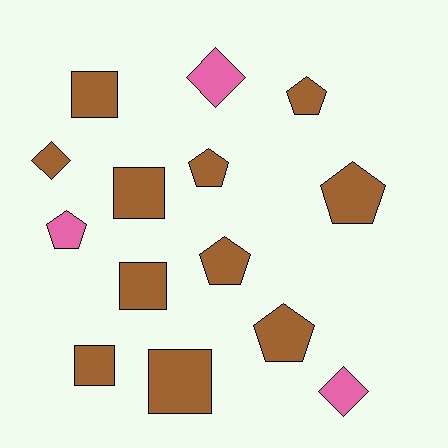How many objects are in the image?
There are 14 objects.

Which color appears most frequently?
Brown, with 11 objects.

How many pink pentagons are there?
There is 1 pink pentagon.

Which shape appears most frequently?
Pentagon, with 6 objects.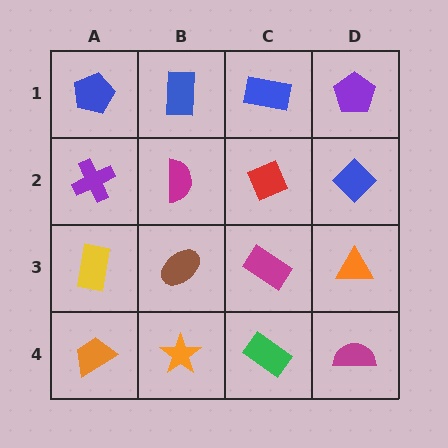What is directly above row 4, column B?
A brown ellipse.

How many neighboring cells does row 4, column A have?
2.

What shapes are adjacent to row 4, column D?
An orange triangle (row 3, column D), a green rectangle (row 4, column C).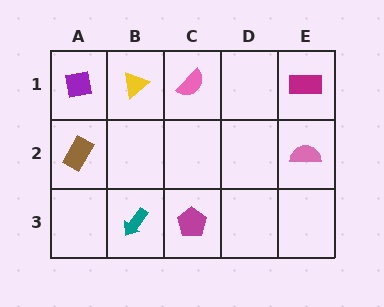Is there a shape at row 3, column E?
No, that cell is empty.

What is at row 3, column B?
A teal arrow.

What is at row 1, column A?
A purple square.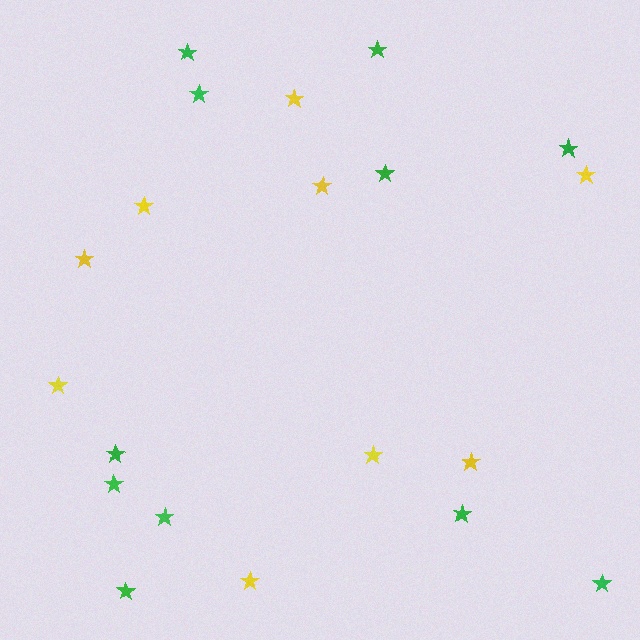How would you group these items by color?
There are 2 groups: one group of yellow stars (9) and one group of green stars (11).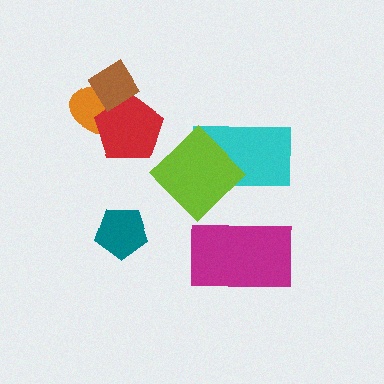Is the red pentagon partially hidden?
Yes, it is partially covered by another shape.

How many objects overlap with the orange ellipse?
2 objects overlap with the orange ellipse.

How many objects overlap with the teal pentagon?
0 objects overlap with the teal pentagon.